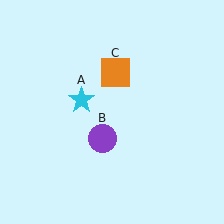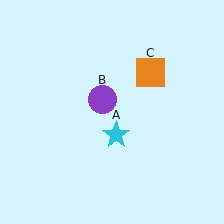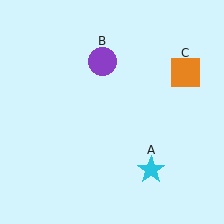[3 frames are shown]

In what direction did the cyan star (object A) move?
The cyan star (object A) moved down and to the right.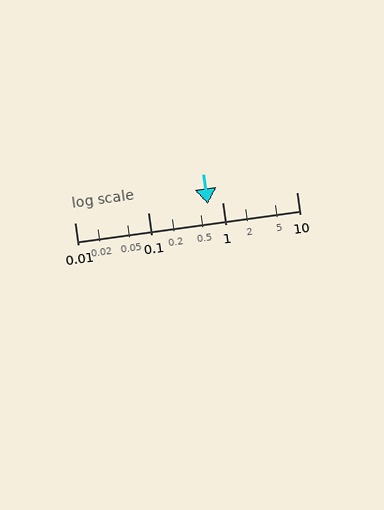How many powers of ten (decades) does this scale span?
The scale spans 3 decades, from 0.01 to 10.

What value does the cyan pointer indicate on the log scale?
The pointer indicates approximately 0.63.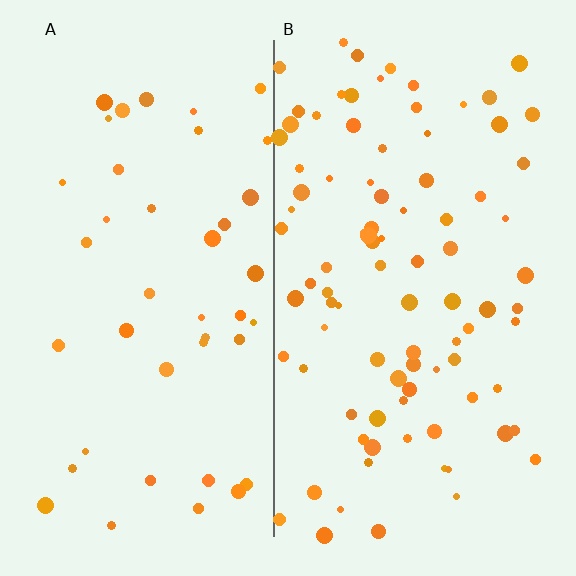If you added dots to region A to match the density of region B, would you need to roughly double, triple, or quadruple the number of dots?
Approximately double.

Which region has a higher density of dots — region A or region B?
B (the right).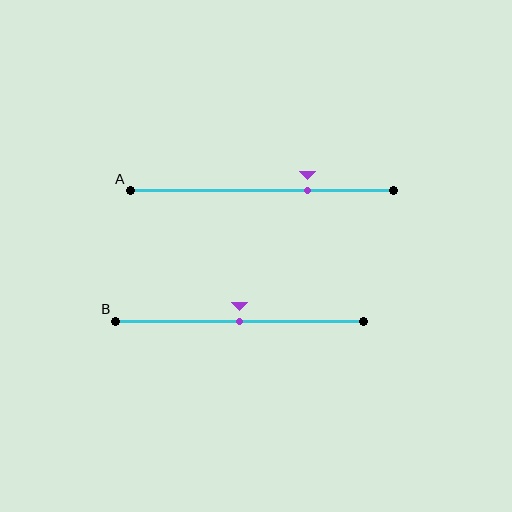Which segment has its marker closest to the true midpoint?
Segment B has its marker closest to the true midpoint.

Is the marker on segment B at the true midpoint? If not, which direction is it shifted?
Yes, the marker on segment B is at the true midpoint.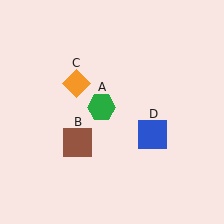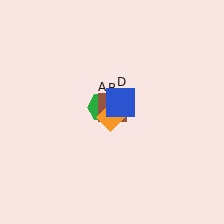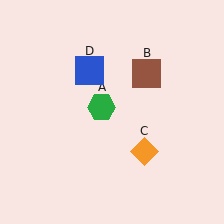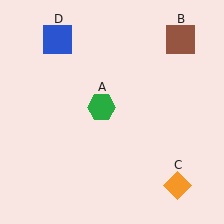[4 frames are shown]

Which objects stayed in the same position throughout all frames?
Green hexagon (object A) remained stationary.